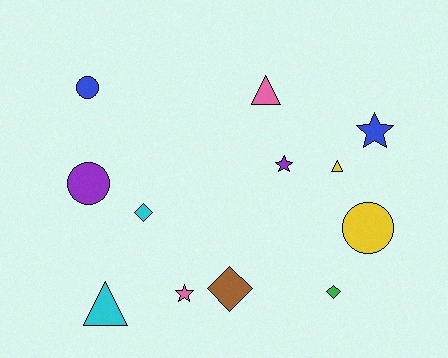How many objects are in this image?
There are 12 objects.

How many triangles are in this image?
There are 3 triangles.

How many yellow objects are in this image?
There are 2 yellow objects.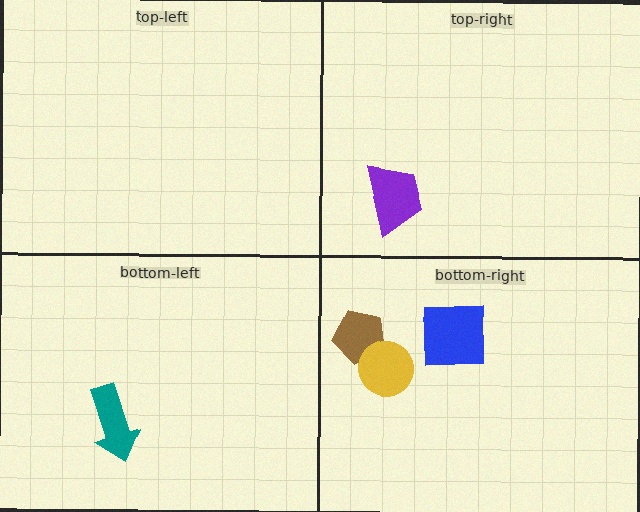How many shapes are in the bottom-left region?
1.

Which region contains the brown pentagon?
The bottom-right region.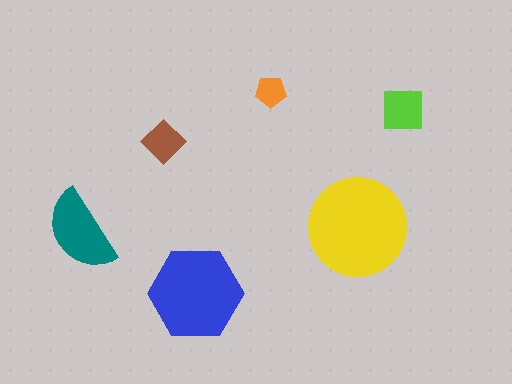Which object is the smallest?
The orange pentagon.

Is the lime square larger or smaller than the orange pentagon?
Larger.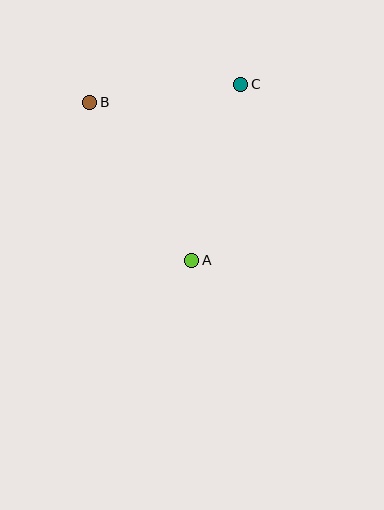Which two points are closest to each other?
Points B and C are closest to each other.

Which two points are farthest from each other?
Points A and B are farthest from each other.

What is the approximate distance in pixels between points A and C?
The distance between A and C is approximately 183 pixels.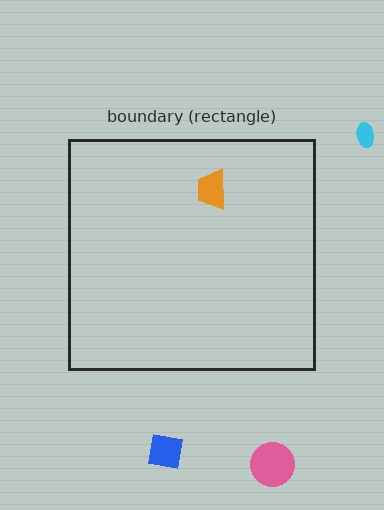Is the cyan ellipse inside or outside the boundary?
Outside.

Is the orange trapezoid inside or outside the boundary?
Inside.